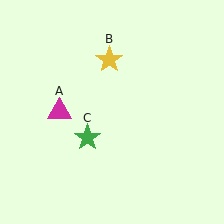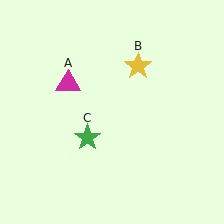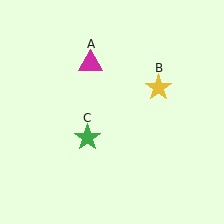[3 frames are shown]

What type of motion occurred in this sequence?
The magenta triangle (object A), yellow star (object B) rotated clockwise around the center of the scene.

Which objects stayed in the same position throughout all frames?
Green star (object C) remained stationary.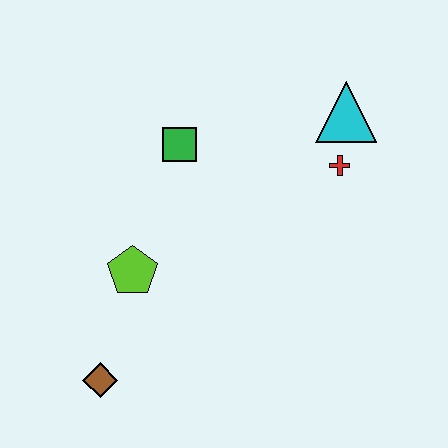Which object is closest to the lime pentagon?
The brown diamond is closest to the lime pentagon.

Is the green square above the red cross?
Yes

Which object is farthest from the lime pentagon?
The cyan triangle is farthest from the lime pentagon.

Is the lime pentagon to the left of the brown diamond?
No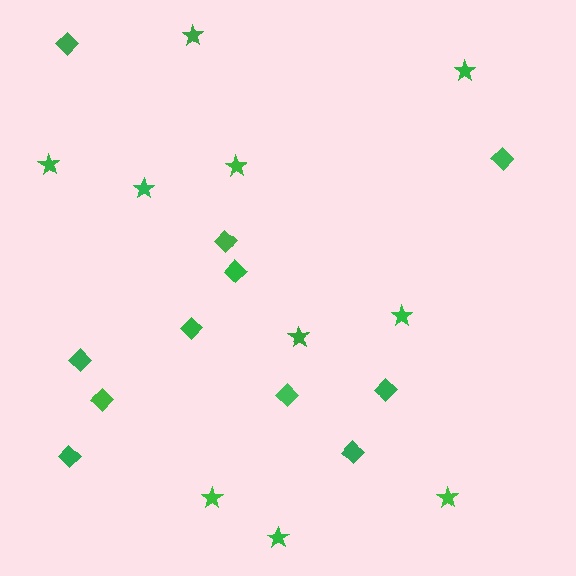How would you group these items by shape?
There are 2 groups: one group of stars (10) and one group of diamonds (11).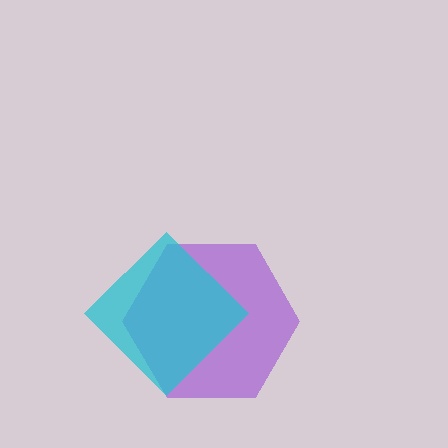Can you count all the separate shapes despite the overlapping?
Yes, there are 2 separate shapes.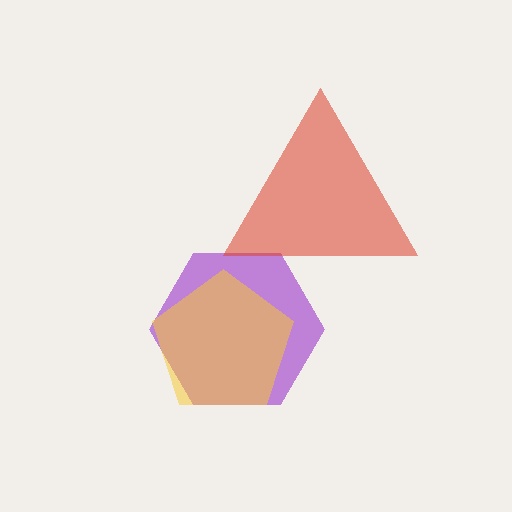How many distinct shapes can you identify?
There are 3 distinct shapes: a purple hexagon, a yellow pentagon, a red triangle.